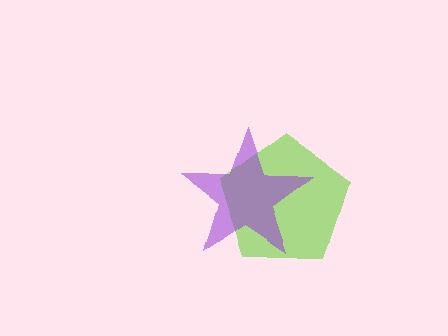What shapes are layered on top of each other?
The layered shapes are: a lime pentagon, a purple star.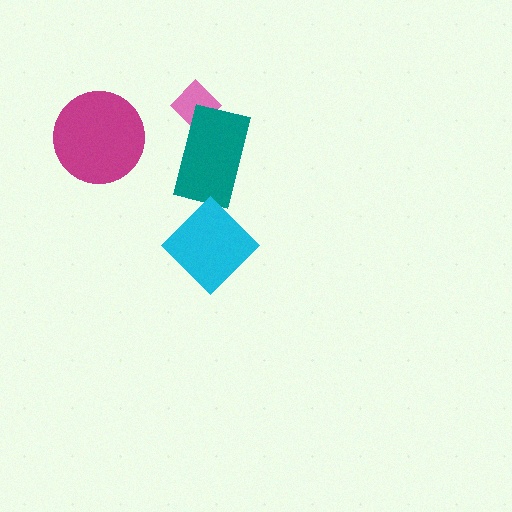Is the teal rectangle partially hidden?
No, no other shape covers it.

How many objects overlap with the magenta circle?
0 objects overlap with the magenta circle.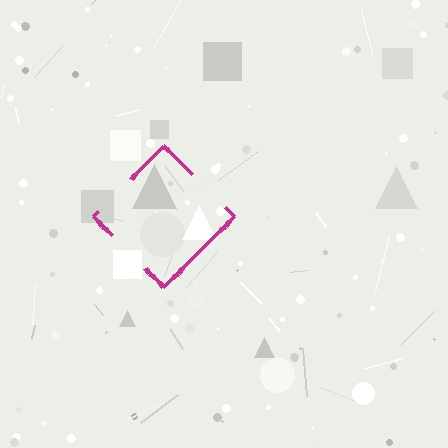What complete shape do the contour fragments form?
The contour fragments form a diamond.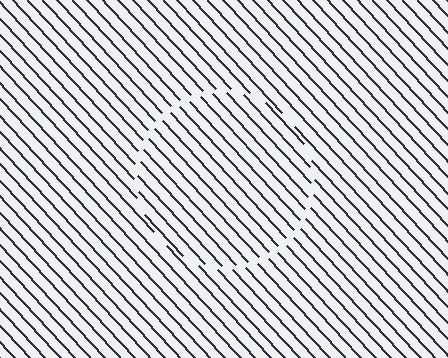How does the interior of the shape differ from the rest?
The interior of the shape contains the same grating, shifted by half a period — the contour is defined by the phase discontinuity where line-ends from the inner and outer gratings abut.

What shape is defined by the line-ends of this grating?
An illusory circle. The interior of the shape contains the same grating, shifted by half a period — the contour is defined by the phase discontinuity where line-ends from the inner and outer gratings abut.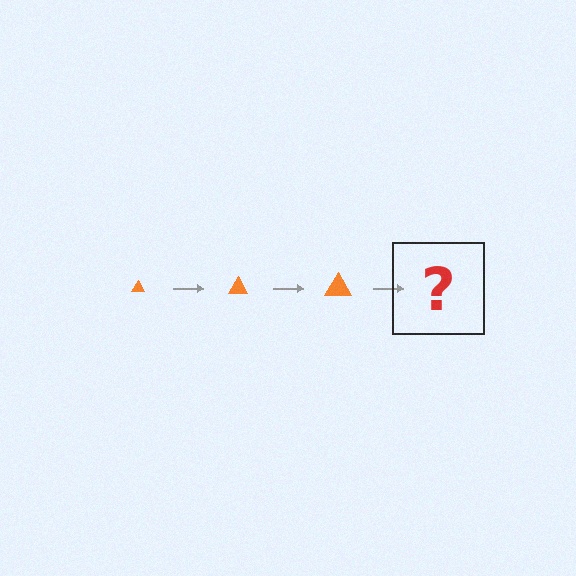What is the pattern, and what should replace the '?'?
The pattern is that the triangle gets progressively larger each step. The '?' should be an orange triangle, larger than the previous one.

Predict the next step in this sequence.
The next step is an orange triangle, larger than the previous one.